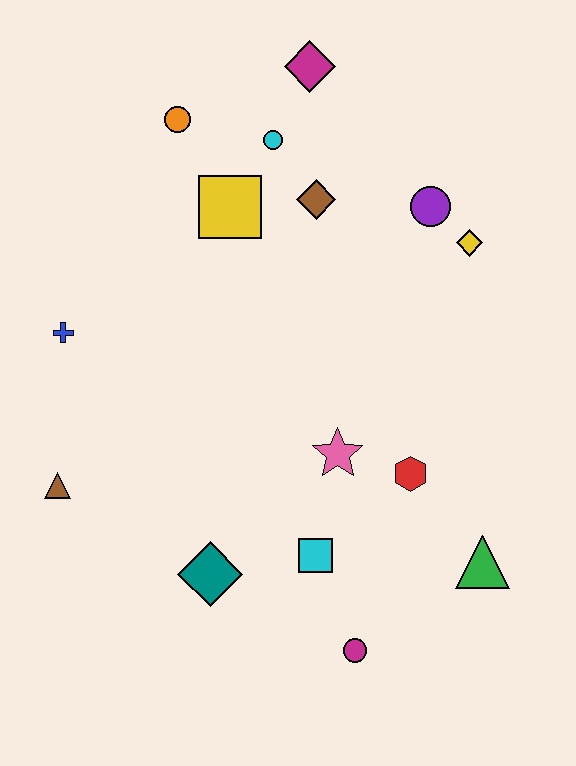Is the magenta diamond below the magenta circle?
No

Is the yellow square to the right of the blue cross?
Yes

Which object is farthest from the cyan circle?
The magenta circle is farthest from the cyan circle.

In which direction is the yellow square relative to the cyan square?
The yellow square is above the cyan square.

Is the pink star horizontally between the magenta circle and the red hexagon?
No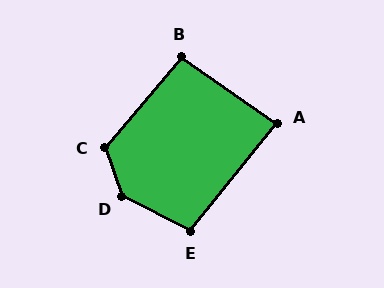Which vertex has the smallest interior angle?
A, at approximately 86 degrees.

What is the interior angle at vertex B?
Approximately 96 degrees (obtuse).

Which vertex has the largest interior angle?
D, at approximately 137 degrees.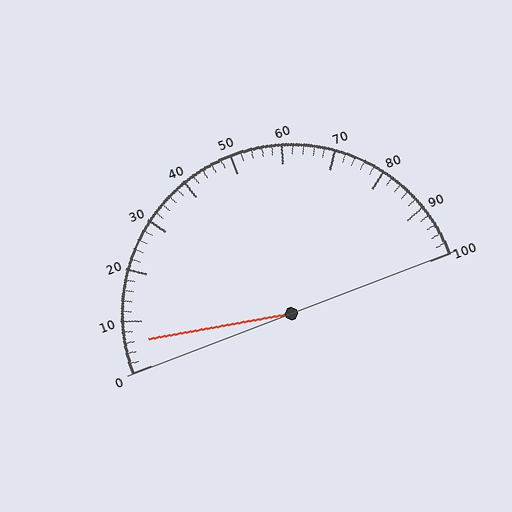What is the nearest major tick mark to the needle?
The nearest major tick mark is 10.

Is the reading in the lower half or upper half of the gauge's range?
The reading is in the lower half of the range (0 to 100).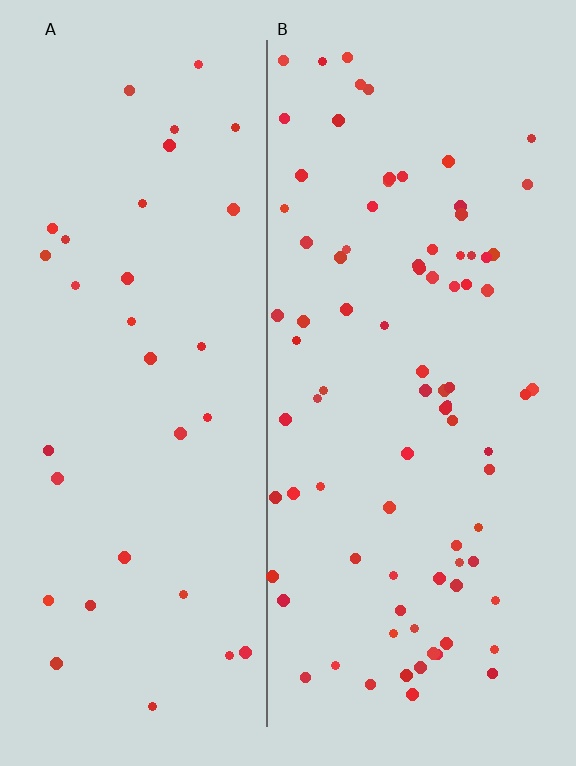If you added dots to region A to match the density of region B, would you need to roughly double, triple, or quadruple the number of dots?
Approximately triple.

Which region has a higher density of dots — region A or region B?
B (the right).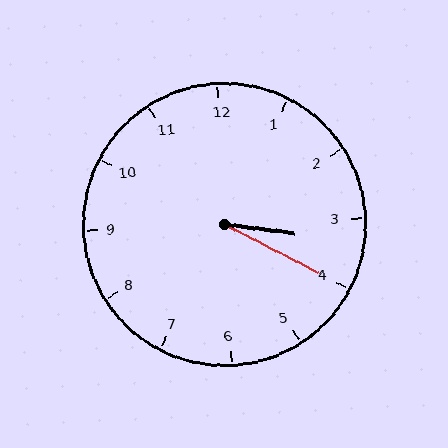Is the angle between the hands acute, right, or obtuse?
It is acute.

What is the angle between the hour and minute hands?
Approximately 20 degrees.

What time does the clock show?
3:20.